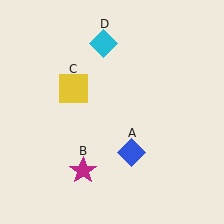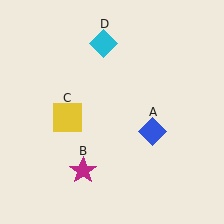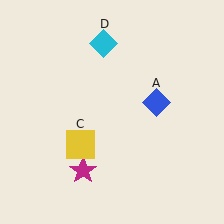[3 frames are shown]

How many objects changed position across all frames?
2 objects changed position: blue diamond (object A), yellow square (object C).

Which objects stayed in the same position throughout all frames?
Magenta star (object B) and cyan diamond (object D) remained stationary.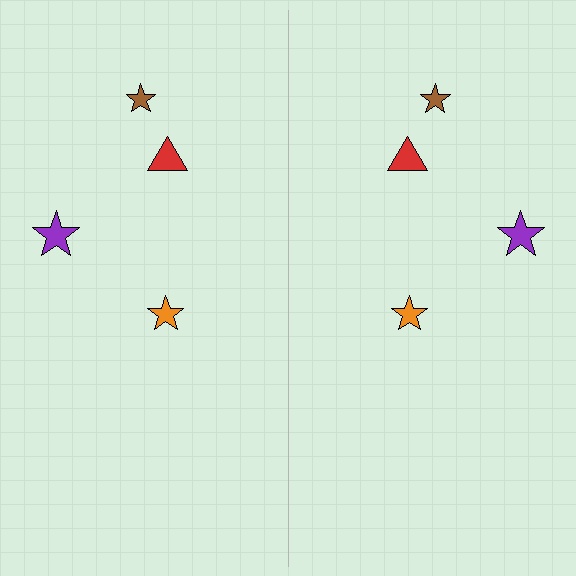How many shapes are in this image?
There are 8 shapes in this image.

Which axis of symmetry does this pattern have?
The pattern has a vertical axis of symmetry running through the center of the image.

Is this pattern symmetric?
Yes, this pattern has bilateral (reflection) symmetry.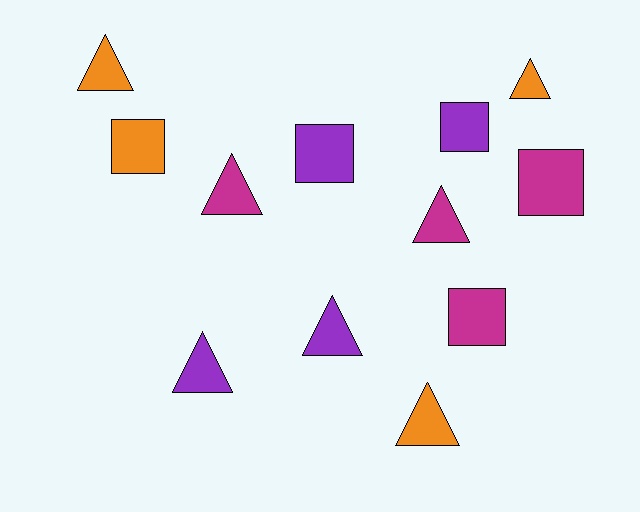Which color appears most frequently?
Magenta, with 4 objects.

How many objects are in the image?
There are 12 objects.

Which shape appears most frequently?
Triangle, with 7 objects.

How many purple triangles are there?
There are 2 purple triangles.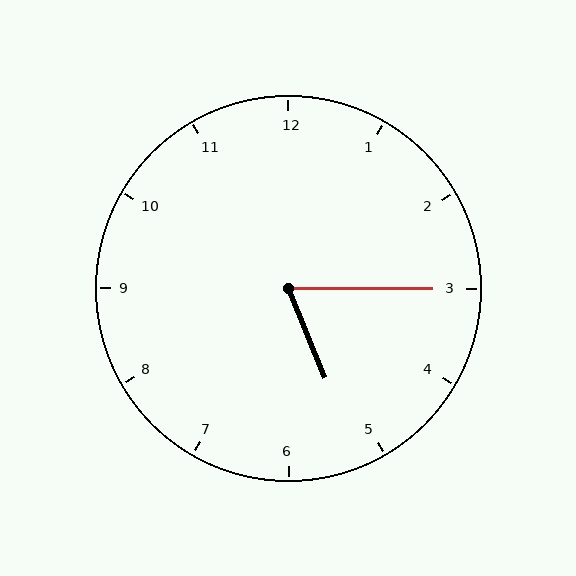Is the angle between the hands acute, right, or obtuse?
It is acute.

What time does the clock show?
5:15.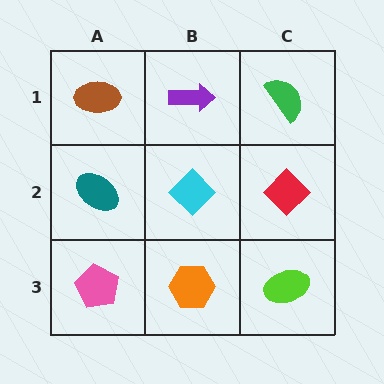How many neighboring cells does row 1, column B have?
3.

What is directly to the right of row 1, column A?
A purple arrow.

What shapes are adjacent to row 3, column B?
A cyan diamond (row 2, column B), a pink pentagon (row 3, column A), a lime ellipse (row 3, column C).